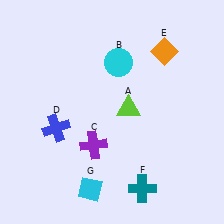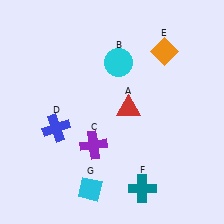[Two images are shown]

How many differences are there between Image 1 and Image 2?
There is 1 difference between the two images.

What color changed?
The triangle (A) changed from lime in Image 1 to red in Image 2.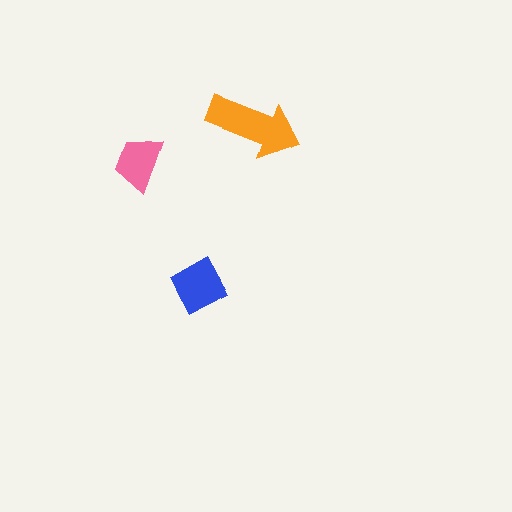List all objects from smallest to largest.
The pink trapezoid, the blue square, the orange arrow.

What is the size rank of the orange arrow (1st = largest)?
1st.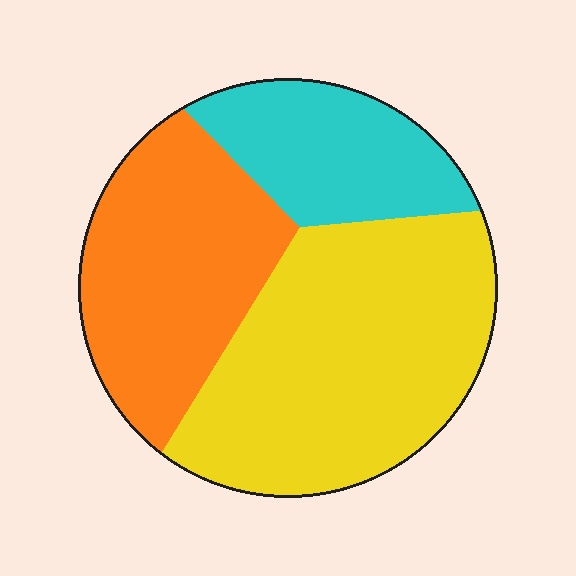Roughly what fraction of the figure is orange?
Orange takes up between a sixth and a third of the figure.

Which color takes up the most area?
Yellow, at roughly 45%.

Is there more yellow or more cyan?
Yellow.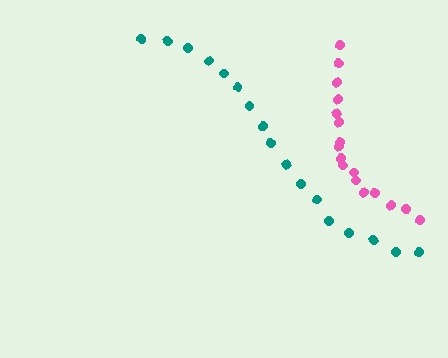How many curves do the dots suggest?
There are 2 distinct paths.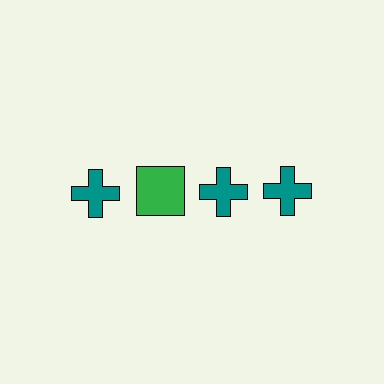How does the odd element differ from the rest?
It differs in both color (green instead of teal) and shape (square instead of cross).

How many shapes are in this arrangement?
There are 4 shapes arranged in a grid pattern.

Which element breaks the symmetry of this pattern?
The green square in the top row, second from left column breaks the symmetry. All other shapes are teal crosses.